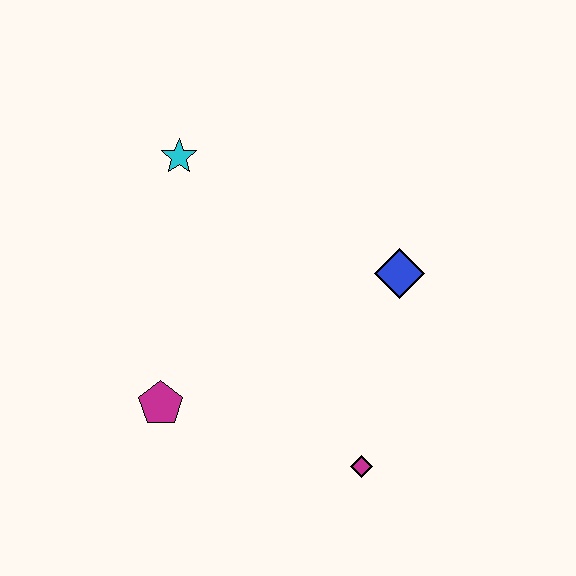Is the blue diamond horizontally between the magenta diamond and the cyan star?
No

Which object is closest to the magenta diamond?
The blue diamond is closest to the magenta diamond.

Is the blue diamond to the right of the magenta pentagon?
Yes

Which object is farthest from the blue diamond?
The magenta pentagon is farthest from the blue diamond.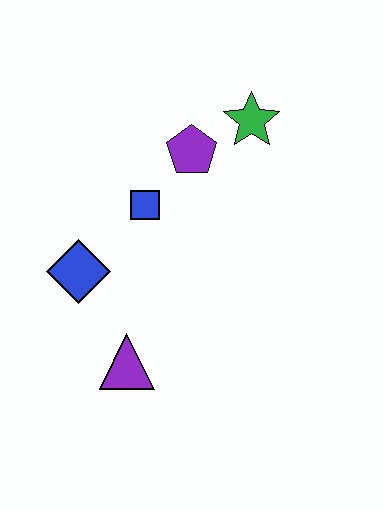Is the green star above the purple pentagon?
Yes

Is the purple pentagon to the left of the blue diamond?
No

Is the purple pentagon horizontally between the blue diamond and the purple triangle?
No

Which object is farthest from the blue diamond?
The green star is farthest from the blue diamond.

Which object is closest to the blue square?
The purple pentagon is closest to the blue square.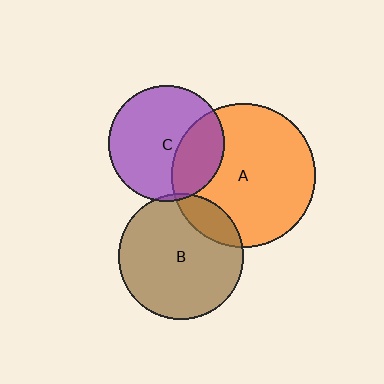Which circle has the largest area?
Circle A (orange).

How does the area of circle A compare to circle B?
Approximately 1.3 times.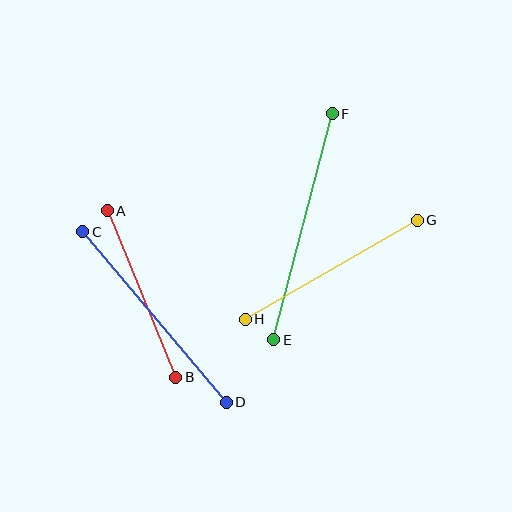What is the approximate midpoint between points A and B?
The midpoint is at approximately (141, 294) pixels.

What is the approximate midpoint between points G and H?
The midpoint is at approximately (331, 270) pixels.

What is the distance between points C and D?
The distance is approximately 223 pixels.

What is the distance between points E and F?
The distance is approximately 234 pixels.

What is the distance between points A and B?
The distance is approximately 180 pixels.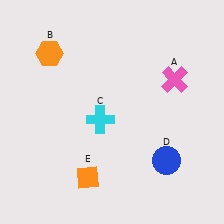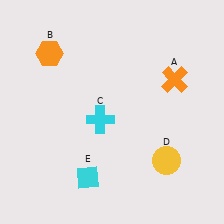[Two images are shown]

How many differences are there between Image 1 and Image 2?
There are 3 differences between the two images.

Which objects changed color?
A changed from pink to orange. D changed from blue to yellow. E changed from orange to cyan.